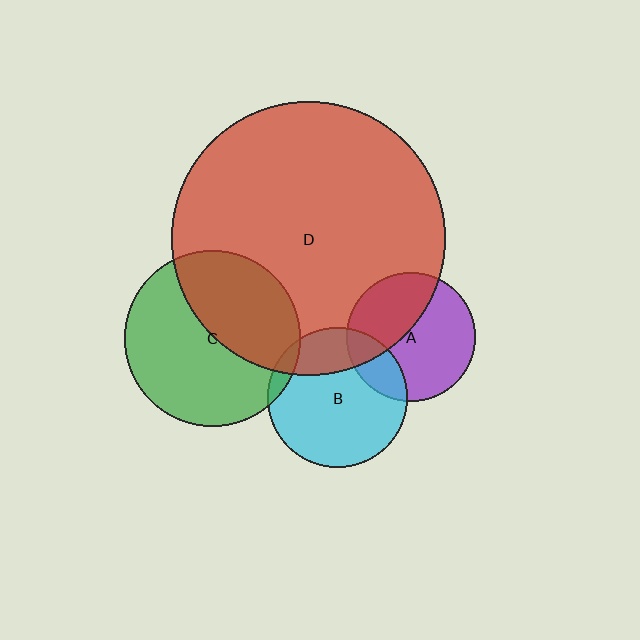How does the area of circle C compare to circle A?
Approximately 1.9 times.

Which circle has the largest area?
Circle D (red).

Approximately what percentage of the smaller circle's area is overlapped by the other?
Approximately 5%.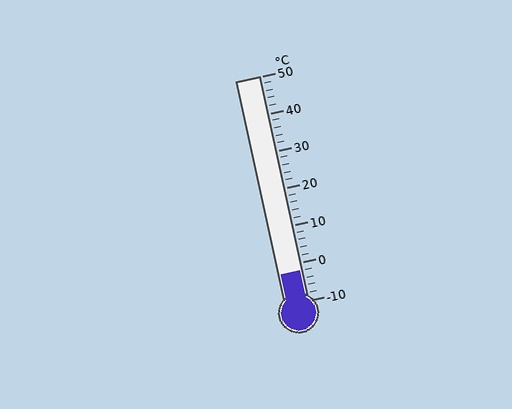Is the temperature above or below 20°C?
The temperature is below 20°C.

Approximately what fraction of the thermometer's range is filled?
The thermometer is filled to approximately 15% of its range.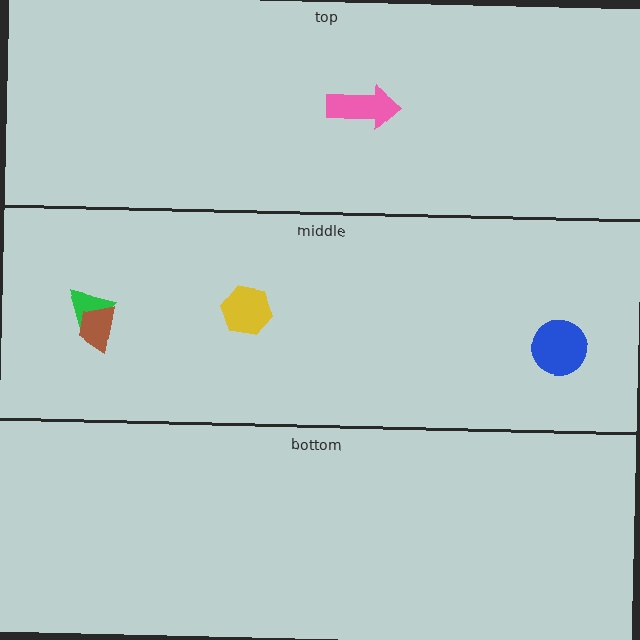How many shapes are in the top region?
1.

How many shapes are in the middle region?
4.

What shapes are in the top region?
The pink arrow.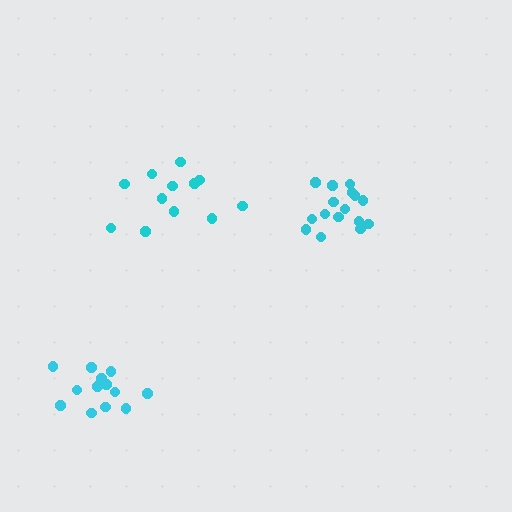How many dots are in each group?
Group 1: 16 dots, Group 2: 13 dots, Group 3: 12 dots (41 total).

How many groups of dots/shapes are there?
There are 3 groups.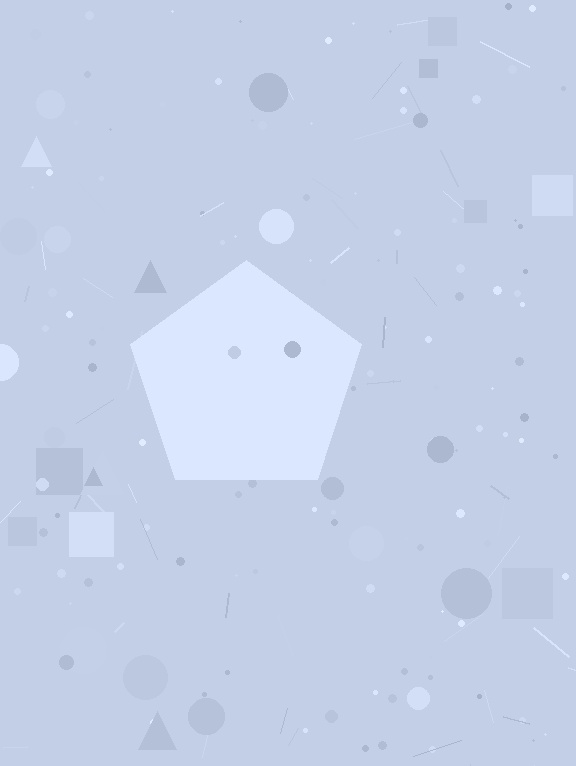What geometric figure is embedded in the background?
A pentagon is embedded in the background.